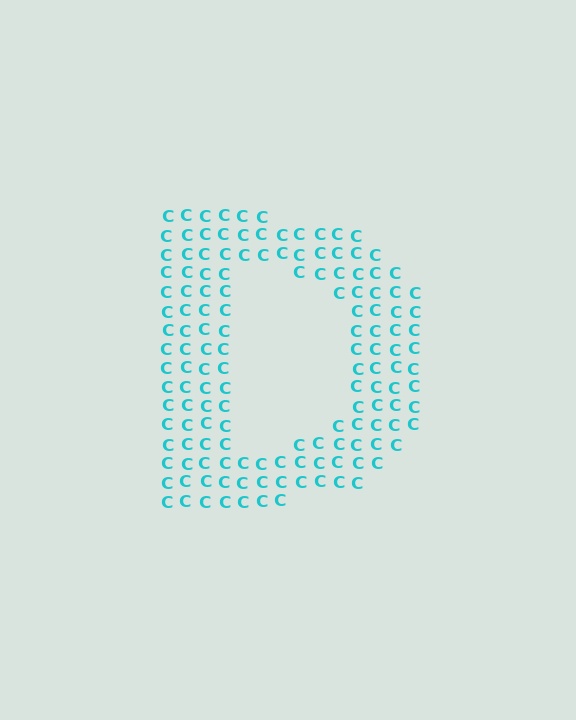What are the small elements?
The small elements are letter C's.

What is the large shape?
The large shape is the letter D.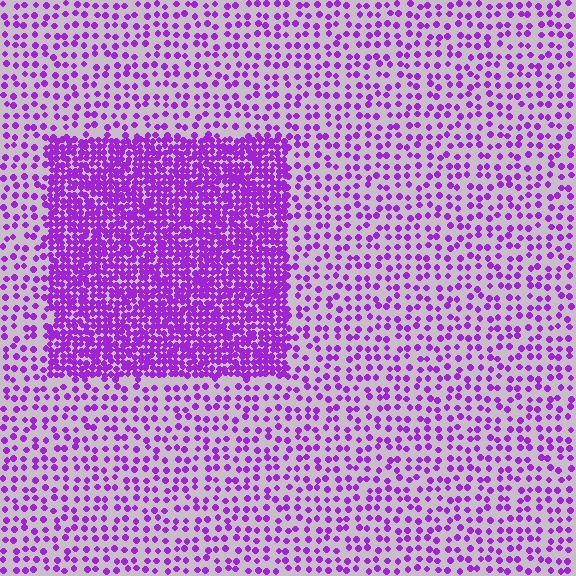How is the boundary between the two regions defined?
The boundary is defined by a change in element density (approximately 2.8x ratio). All elements are the same color, size, and shape.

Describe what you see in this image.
The image contains small purple elements arranged at two different densities. A rectangle-shaped region is visible where the elements are more densely packed than the surrounding area.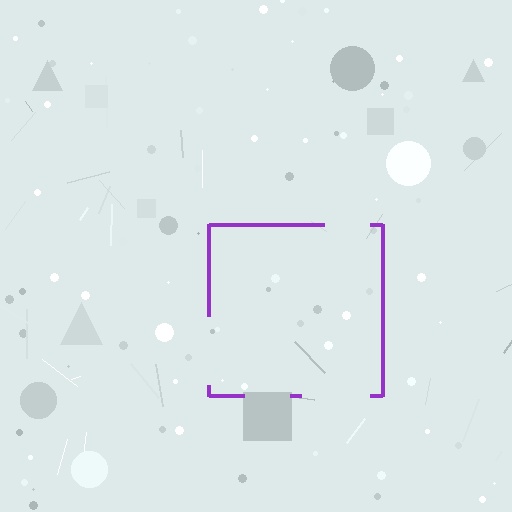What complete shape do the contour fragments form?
The contour fragments form a square.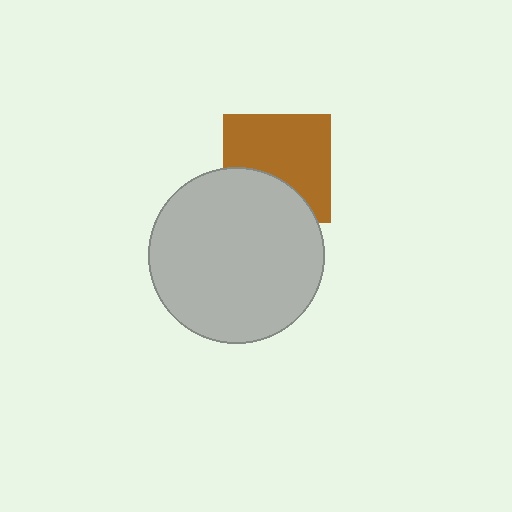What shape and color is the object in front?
The object in front is a light gray circle.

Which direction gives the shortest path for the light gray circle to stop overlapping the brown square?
Moving down gives the shortest separation.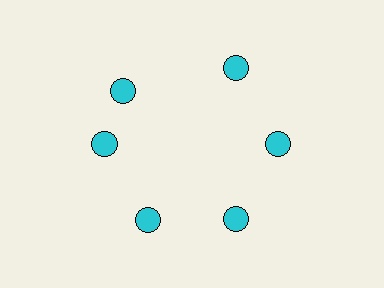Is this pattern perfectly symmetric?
No. The 6 cyan circles are arranged in a ring, but one element near the 11 o'clock position is rotated out of alignment along the ring, breaking the 6-fold rotational symmetry.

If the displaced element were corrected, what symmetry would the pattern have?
It would have 6-fold rotational symmetry — the pattern would map onto itself every 60 degrees.